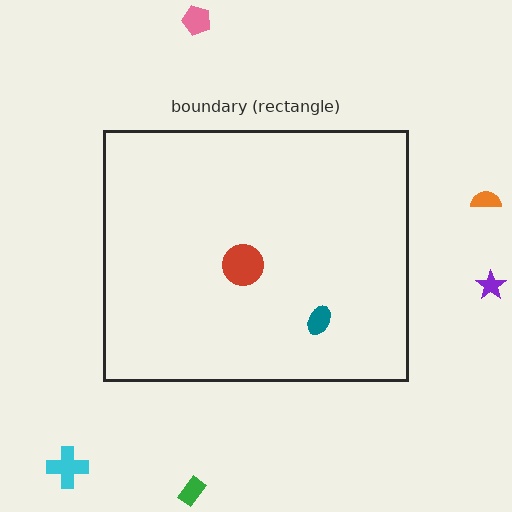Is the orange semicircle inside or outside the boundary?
Outside.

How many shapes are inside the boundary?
2 inside, 5 outside.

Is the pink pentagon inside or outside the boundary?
Outside.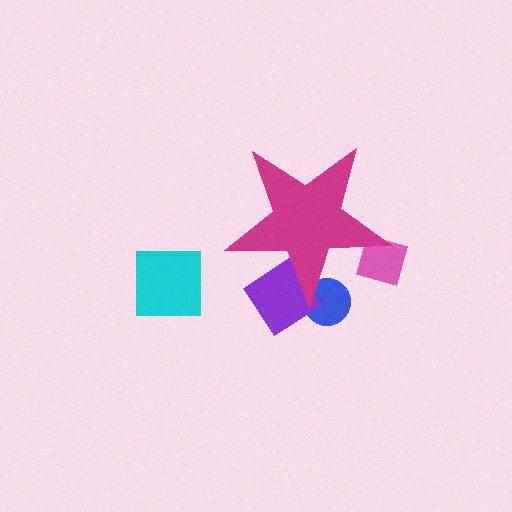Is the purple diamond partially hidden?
Yes, the purple diamond is partially hidden behind the magenta star.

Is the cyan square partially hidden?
No, the cyan square is fully visible.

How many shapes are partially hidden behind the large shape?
3 shapes are partially hidden.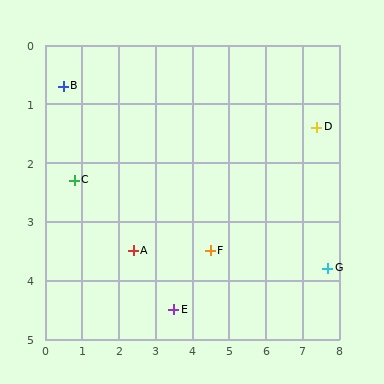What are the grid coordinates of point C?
Point C is at approximately (0.8, 2.3).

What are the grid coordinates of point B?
Point B is at approximately (0.5, 0.7).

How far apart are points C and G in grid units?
Points C and G are about 7.1 grid units apart.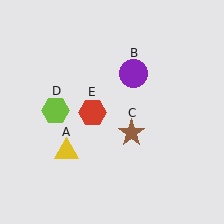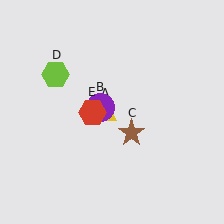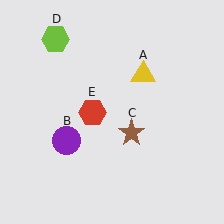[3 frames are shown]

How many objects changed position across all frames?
3 objects changed position: yellow triangle (object A), purple circle (object B), lime hexagon (object D).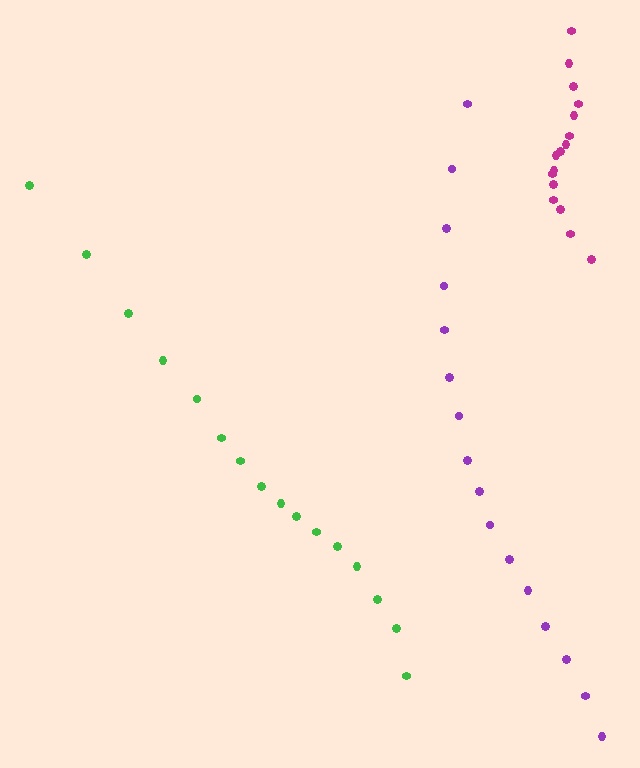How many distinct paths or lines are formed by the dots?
There are 3 distinct paths.